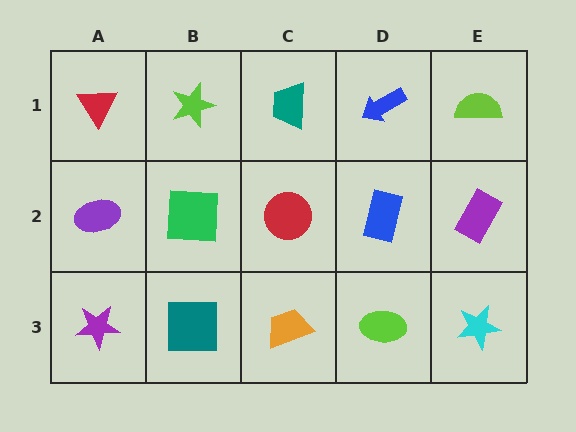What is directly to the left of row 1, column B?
A red triangle.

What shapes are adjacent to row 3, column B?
A green square (row 2, column B), a purple star (row 3, column A), an orange trapezoid (row 3, column C).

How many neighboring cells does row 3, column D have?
3.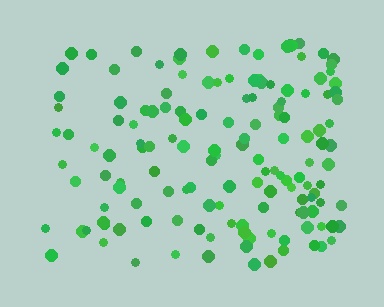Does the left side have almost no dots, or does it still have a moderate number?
Still a moderate number, just noticeably fewer than the right.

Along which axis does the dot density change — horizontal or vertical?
Horizontal.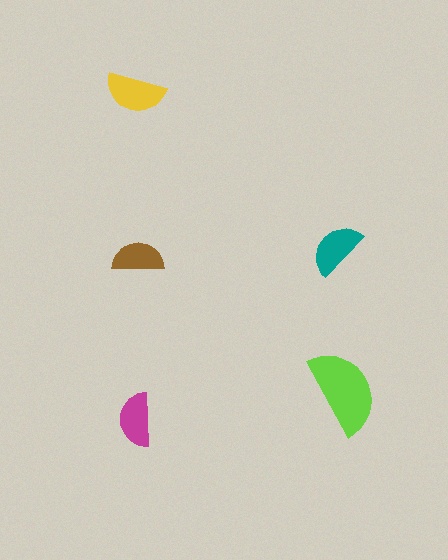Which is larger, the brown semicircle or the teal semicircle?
The teal one.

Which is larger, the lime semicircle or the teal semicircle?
The lime one.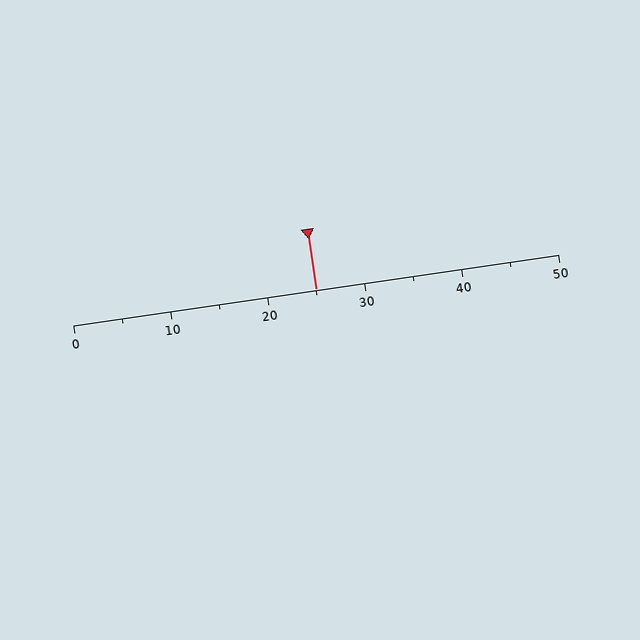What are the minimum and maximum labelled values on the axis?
The axis runs from 0 to 50.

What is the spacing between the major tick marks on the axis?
The major ticks are spaced 10 apart.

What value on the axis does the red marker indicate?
The marker indicates approximately 25.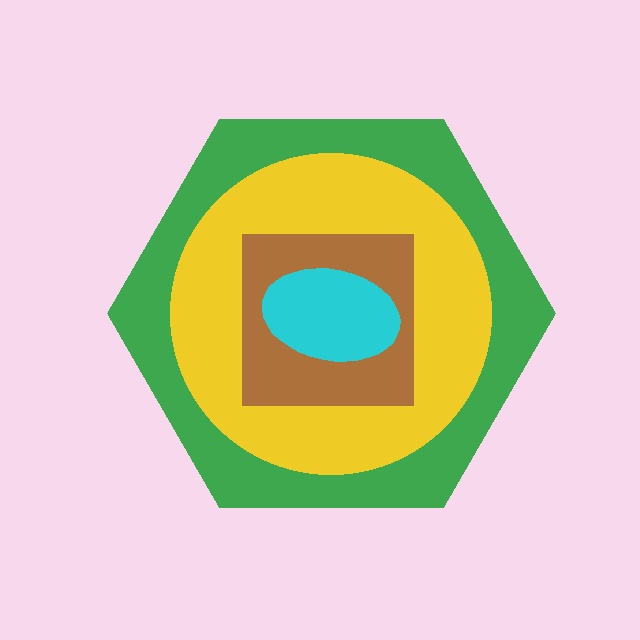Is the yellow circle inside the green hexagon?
Yes.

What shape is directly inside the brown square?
The cyan ellipse.